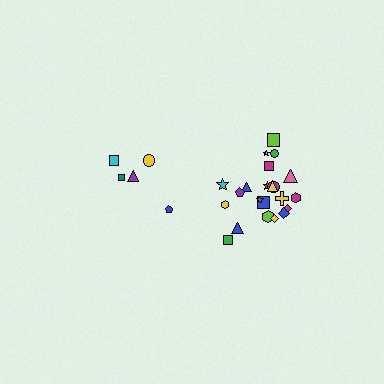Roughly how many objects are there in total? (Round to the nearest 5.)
Roughly 25 objects in total.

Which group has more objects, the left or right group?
The right group.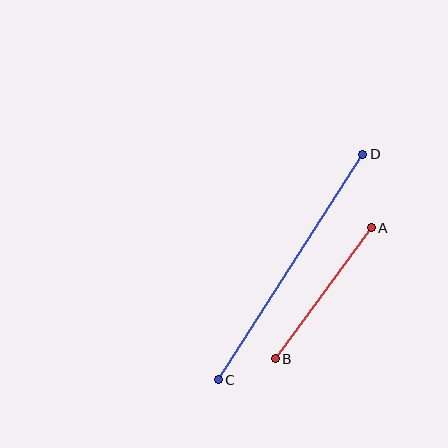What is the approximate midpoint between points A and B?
The midpoint is at approximately (323, 293) pixels.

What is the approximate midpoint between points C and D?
The midpoint is at approximately (291, 267) pixels.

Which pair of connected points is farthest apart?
Points C and D are farthest apart.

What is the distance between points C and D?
The distance is approximately 268 pixels.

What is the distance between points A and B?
The distance is approximately 163 pixels.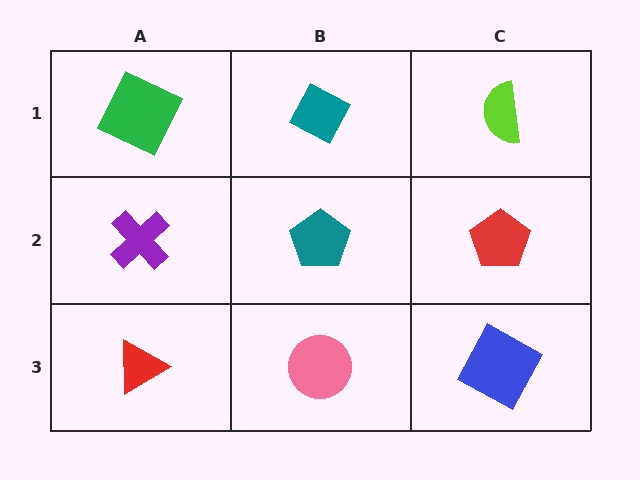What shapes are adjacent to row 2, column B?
A teal diamond (row 1, column B), a pink circle (row 3, column B), a purple cross (row 2, column A), a red pentagon (row 2, column C).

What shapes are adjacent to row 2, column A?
A green square (row 1, column A), a red triangle (row 3, column A), a teal pentagon (row 2, column B).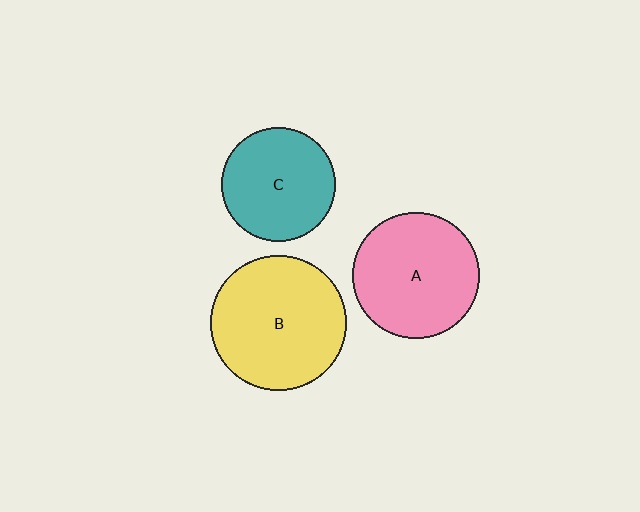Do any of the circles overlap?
No, none of the circles overlap.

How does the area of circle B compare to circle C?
Approximately 1.4 times.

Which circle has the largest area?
Circle B (yellow).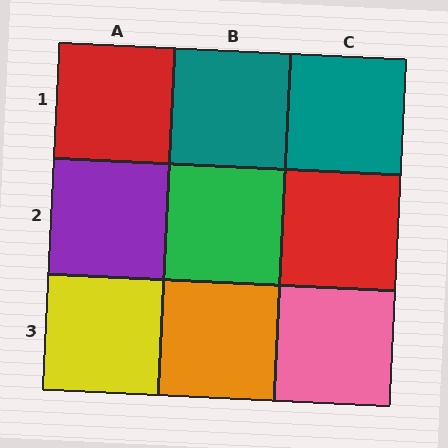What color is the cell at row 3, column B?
Orange.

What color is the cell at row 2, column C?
Red.